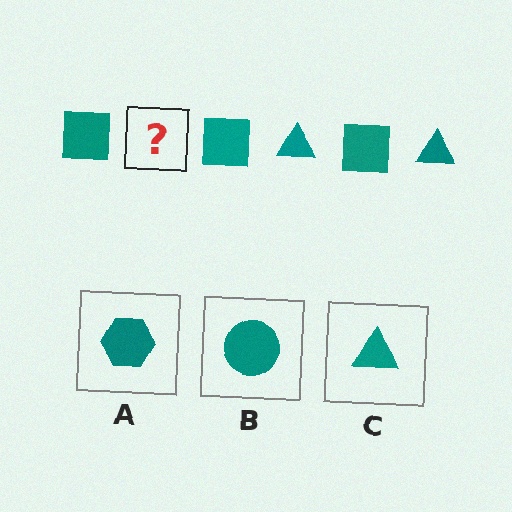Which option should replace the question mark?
Option C.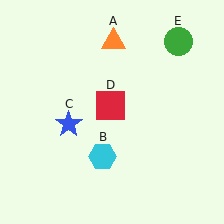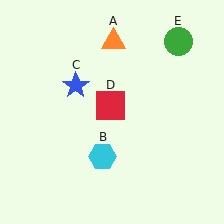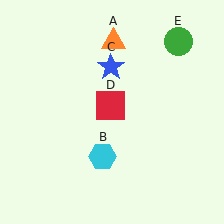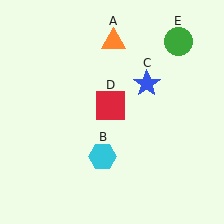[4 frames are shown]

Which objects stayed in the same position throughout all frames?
Orange triangle (object A) and cyan hexagon (object B) and red square (object D) and green circle (object E) remained stationary.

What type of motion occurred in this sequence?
The blue star (object C) rotated clockwise around the center of the scene.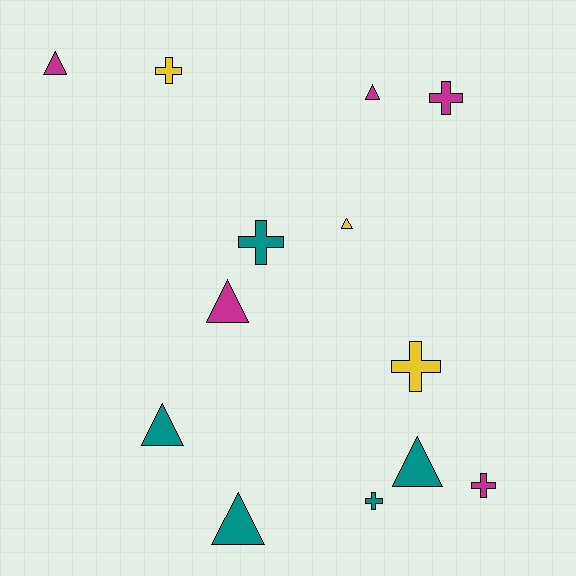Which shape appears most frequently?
Triangle, with 7 objects.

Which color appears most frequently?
Teal, with 5 objects.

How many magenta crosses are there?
There are 2 magenta crosses.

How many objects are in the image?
There are 13 objects.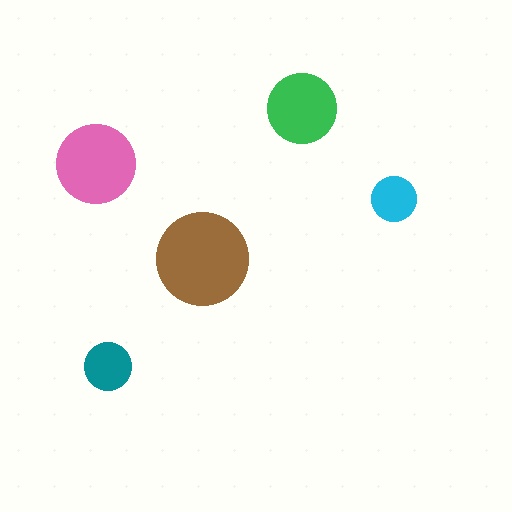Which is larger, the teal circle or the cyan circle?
The teal one.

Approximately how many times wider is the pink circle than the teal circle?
About 1.5 times wider.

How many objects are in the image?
There are 5 objects in the image.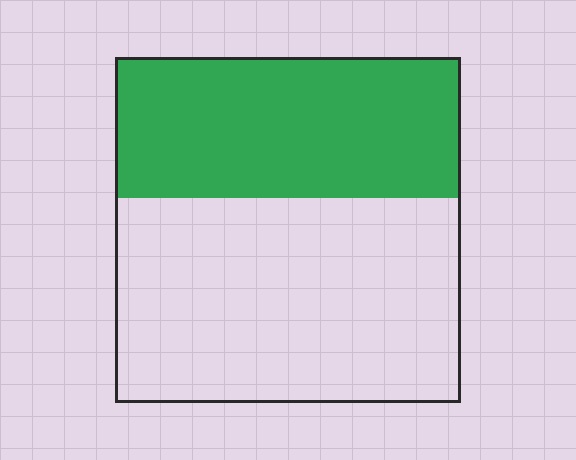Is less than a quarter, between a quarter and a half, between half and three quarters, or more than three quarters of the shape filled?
Between a quarter and a half.